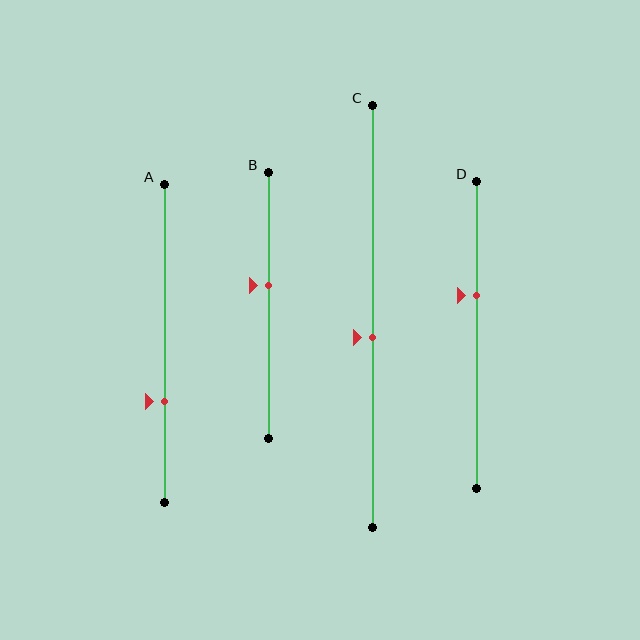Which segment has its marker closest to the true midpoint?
Segment C has its marker closest to the true midpoint.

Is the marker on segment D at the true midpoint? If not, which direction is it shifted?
No, the marker on segment D is shifted upward by about 13% of the segment length.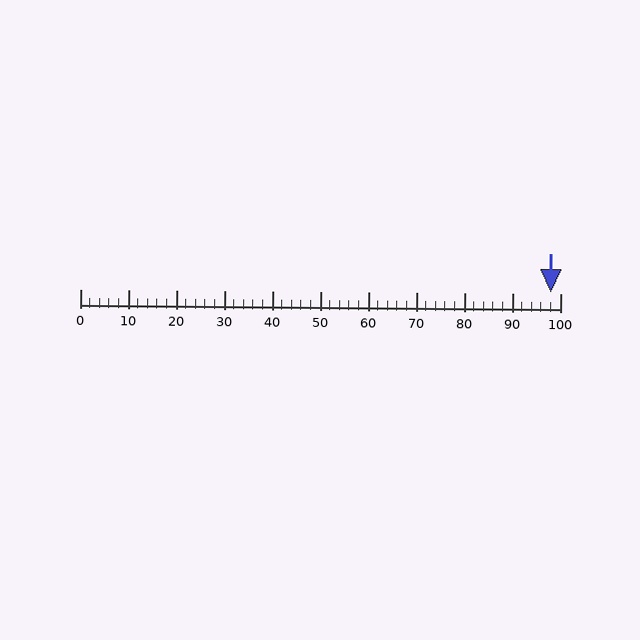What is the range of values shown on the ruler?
The ruler shows values from 0 to 100.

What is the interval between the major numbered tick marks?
The major tick marks are spaced 10 units apart.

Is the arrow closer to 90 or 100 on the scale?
The arrow is closer to 100.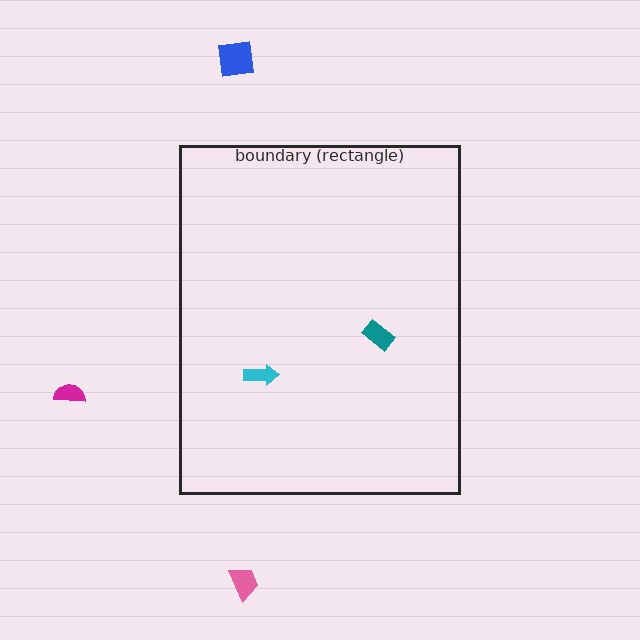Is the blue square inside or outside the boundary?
Outside.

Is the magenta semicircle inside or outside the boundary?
Outside.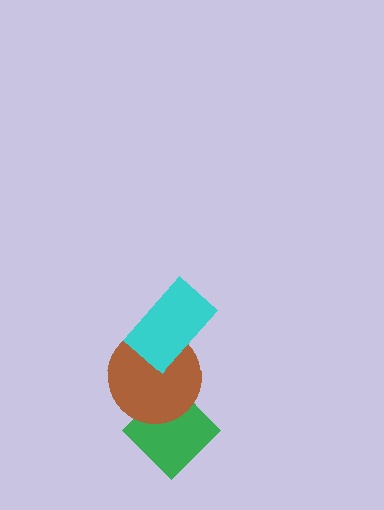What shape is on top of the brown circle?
The cyan rectangle is on top of the brown circle.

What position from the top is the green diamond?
The green diamond is 3rd from the top.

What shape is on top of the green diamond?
The brown circle is on top of the green diamond.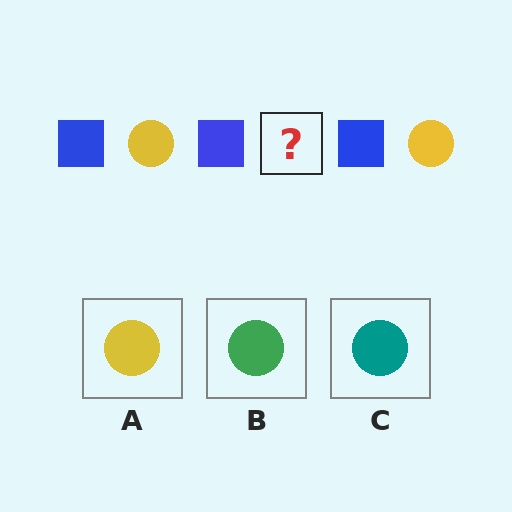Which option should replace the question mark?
Option A.